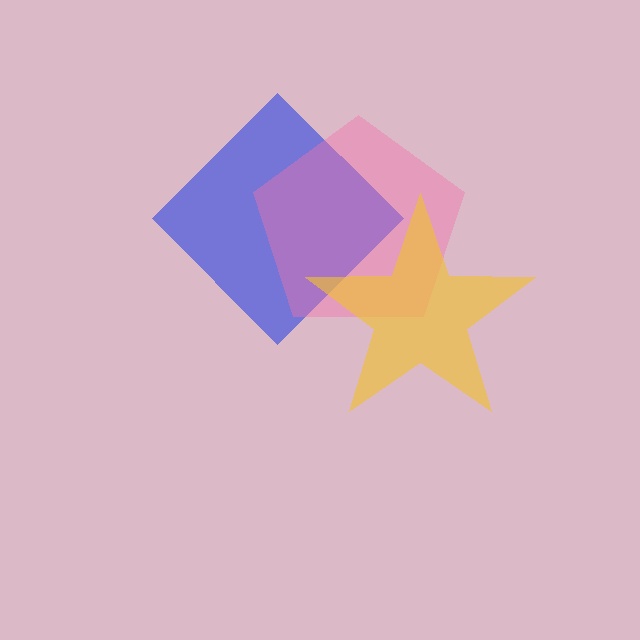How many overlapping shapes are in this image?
There are 3 overlapping shapes in the image.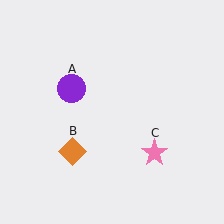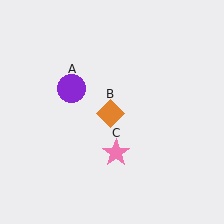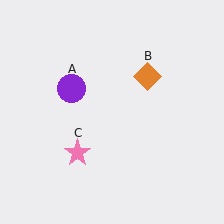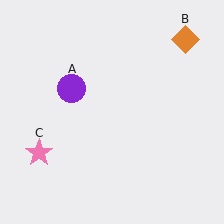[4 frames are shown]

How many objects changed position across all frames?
2 objects changed position: orange diamond (object B), pink star (object C).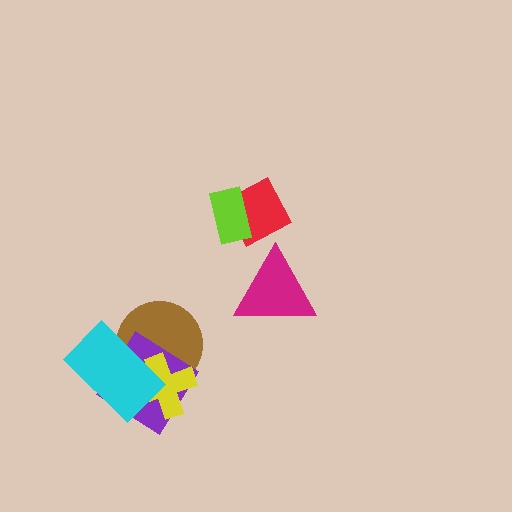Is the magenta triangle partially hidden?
No, no other shape covers it.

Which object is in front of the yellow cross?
The cyan rectangle is in front of the yellow cross.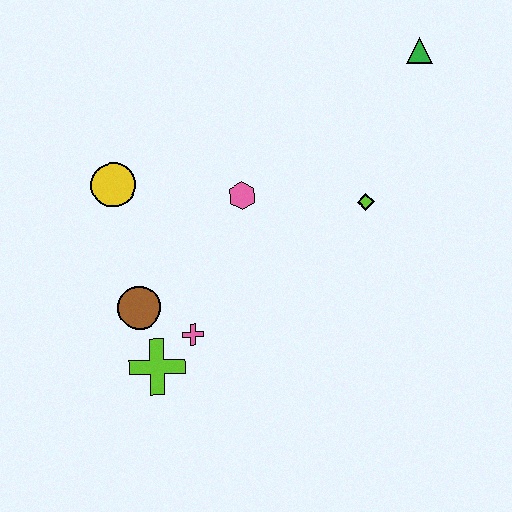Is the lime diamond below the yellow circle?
Yes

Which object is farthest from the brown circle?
The green triangle is farthest from the brown circle.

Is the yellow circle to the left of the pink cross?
Yes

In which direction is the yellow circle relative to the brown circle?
The yellow circle is above the brown circle.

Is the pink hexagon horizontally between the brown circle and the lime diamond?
Yes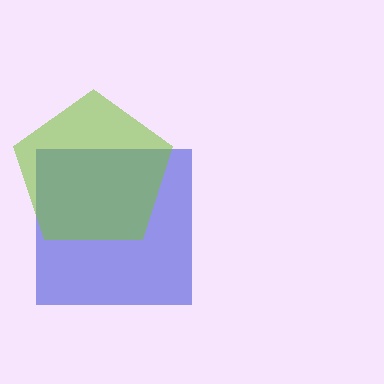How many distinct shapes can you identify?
There are 2 distinct shapes: a blue square, a lime pentagon.